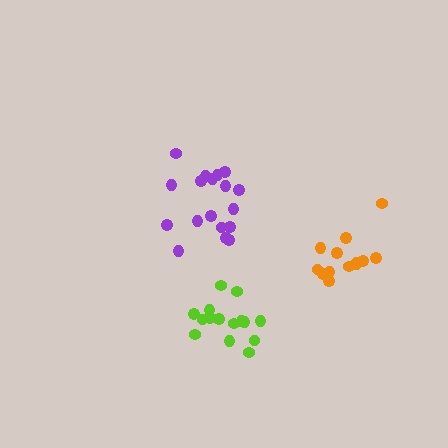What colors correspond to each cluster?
The clusters are colored: orange, purple, lime.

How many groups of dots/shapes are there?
There are 3 groups.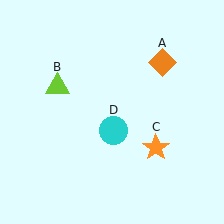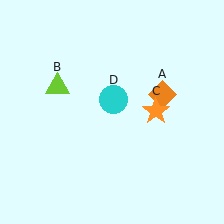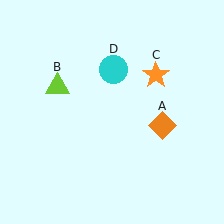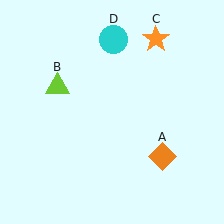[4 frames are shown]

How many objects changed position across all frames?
3 objects changed position: orange diamond (object A), orange star (object C), cyan circle (object D).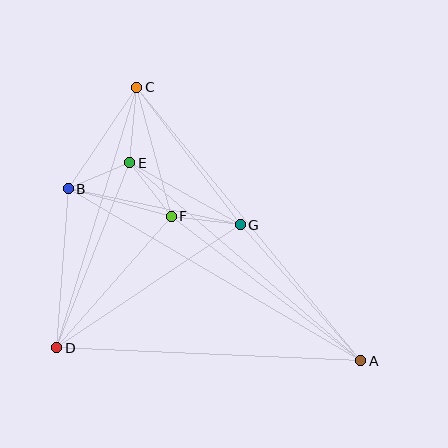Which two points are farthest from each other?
Points A and C are farthest from each other.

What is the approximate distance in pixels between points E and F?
The distance between E and F is approximately 67 pixels.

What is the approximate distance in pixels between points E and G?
The distance between E and G is approximately 127 pixels.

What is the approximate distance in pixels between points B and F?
The distance between B and F is approximately 106 pixels.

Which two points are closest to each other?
Points B and E are closest to each other.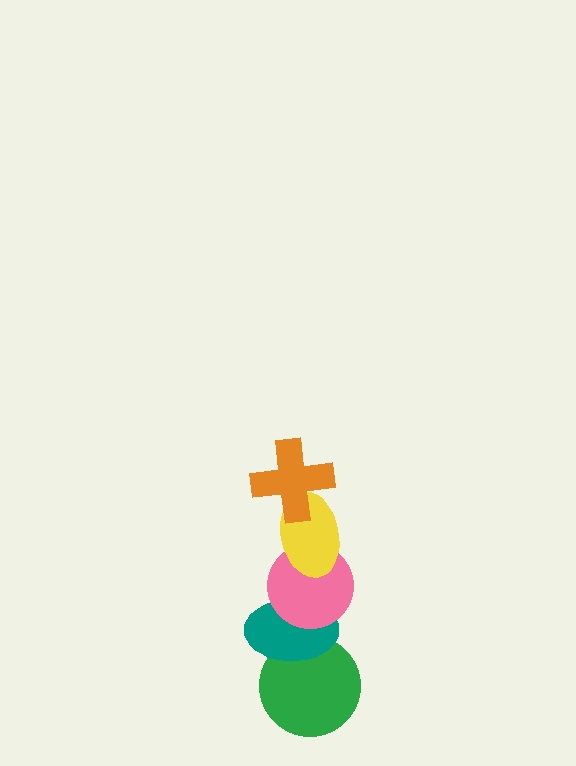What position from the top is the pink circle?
The pink circle is 3rd from the top.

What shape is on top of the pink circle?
The yellow ellipse is on top of the pink circle.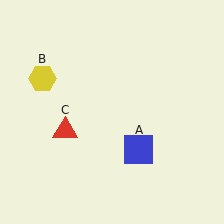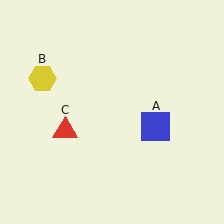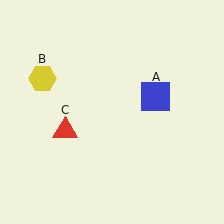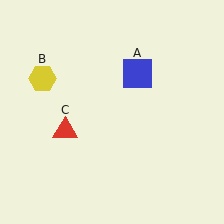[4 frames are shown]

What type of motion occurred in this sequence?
The blue square (object A) rotated counterclockwise around the center of the scene.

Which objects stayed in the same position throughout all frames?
Yellow hexagon (object B) and red triangle (object C) remained stationary.